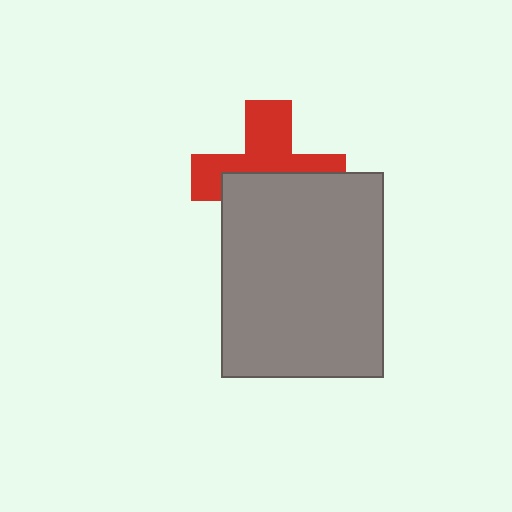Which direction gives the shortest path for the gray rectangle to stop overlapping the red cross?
Moving down gives the shortest separation.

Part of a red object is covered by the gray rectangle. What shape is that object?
It is a cross.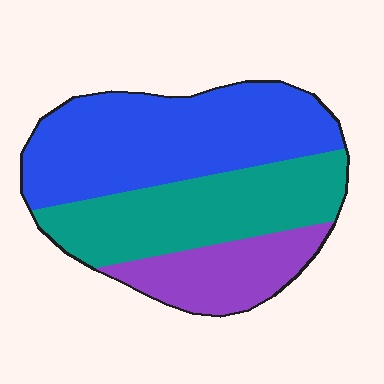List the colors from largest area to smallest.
From largest to smallest: blue, teal, purple.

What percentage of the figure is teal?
Teal takes up about one third (1/3) of the figure.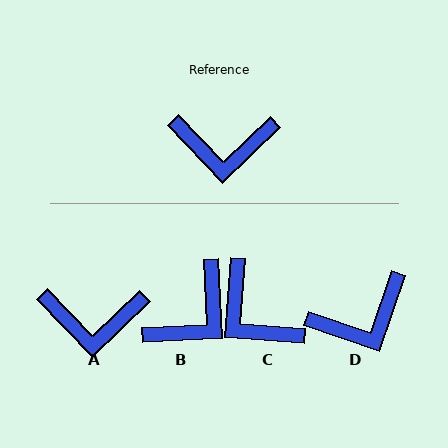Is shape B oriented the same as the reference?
No, it is off by about 49 degrees.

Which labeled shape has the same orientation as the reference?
A.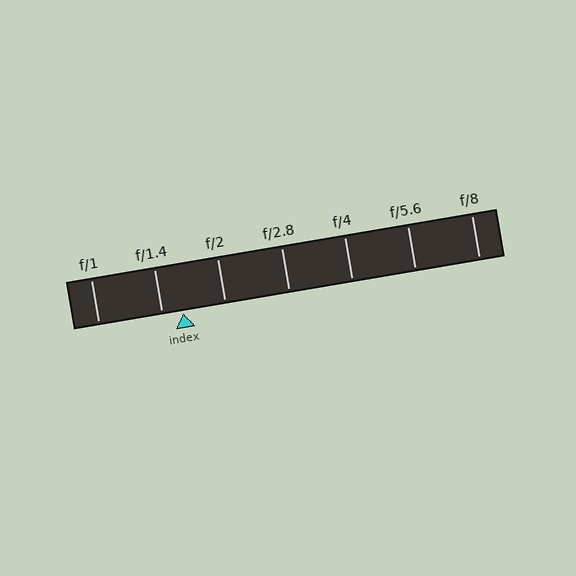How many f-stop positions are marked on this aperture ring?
There are 7 f-stop positions marked.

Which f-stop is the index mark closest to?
The index mark is closest to f/1.4.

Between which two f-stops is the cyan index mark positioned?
The index mark is between f/1.4 and f/2.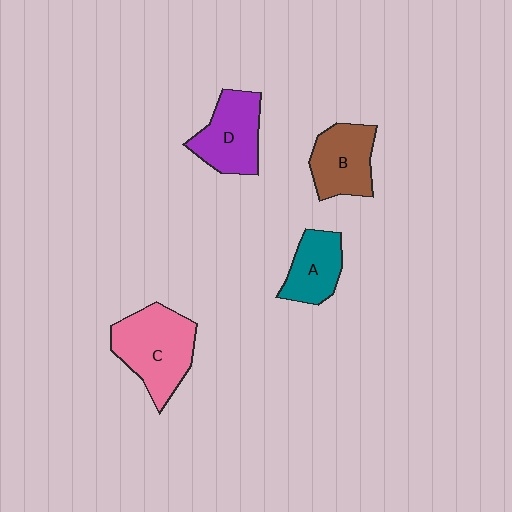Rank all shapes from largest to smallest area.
From largest to smallest: C (pink), D (purple), B (brown), A (teal).